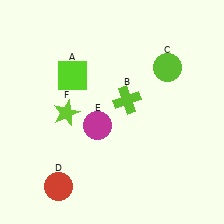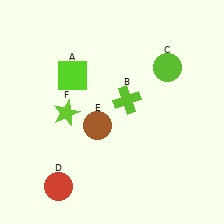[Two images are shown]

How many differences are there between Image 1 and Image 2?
There is 1 difference between the two images.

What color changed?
The circle (E) changed from magenta in Image 1 to brown in Image 2.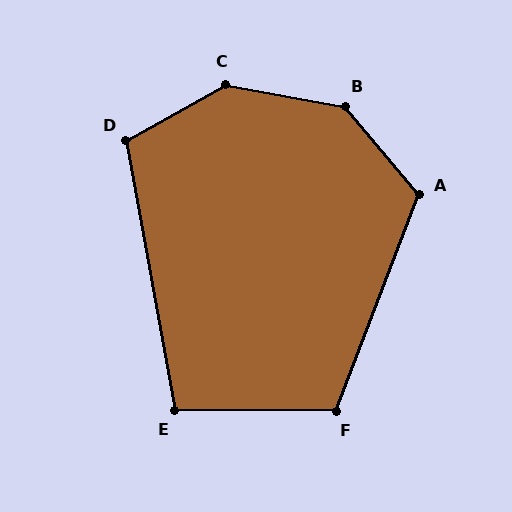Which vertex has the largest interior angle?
B, at approximately 140 degrees.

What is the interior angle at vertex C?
Approximately 140 degrees (obtuse).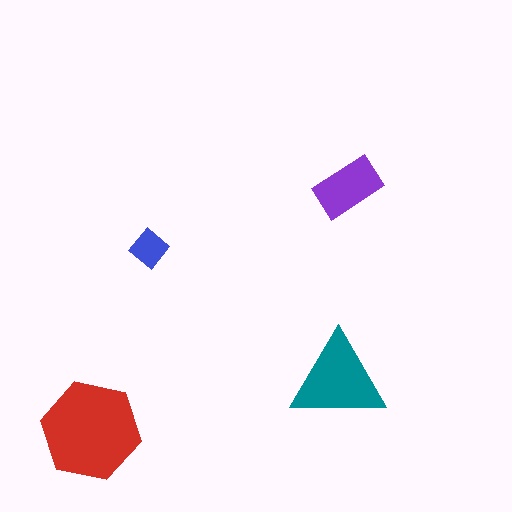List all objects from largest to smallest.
The red hexagon, the teal triangle, the purple rectangle, the blue diamond.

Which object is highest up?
The purple rectangle is topmost.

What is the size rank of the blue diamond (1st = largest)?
4th.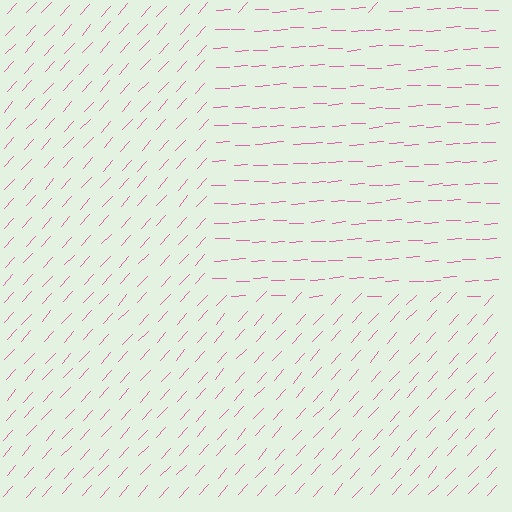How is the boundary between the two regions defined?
The boundary is defined purely by a change in line orientation (approximately 45 degrees difference). All lines are the same color and thickness.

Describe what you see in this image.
The image is filled with small pink line segments. A rectangle region in the image has lines oriented differently from the surrounding lines, creating a visible texture boundary.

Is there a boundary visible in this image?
Yes, there is a texture boundary formed by a change in line orientation.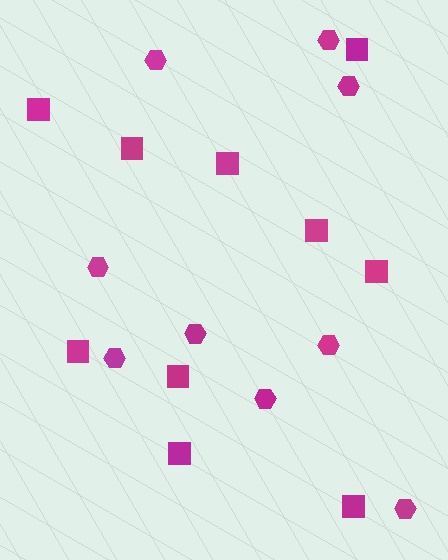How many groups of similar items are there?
There are 2 groups: one group of hexagons (9) and one group of squares (10).